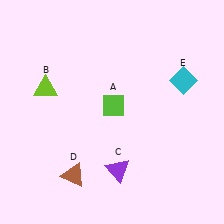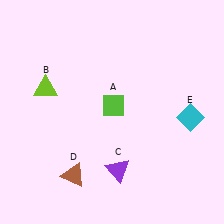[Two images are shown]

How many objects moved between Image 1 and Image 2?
1 object moved between the two images.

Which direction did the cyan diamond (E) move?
The cyan diamond (E) moved down.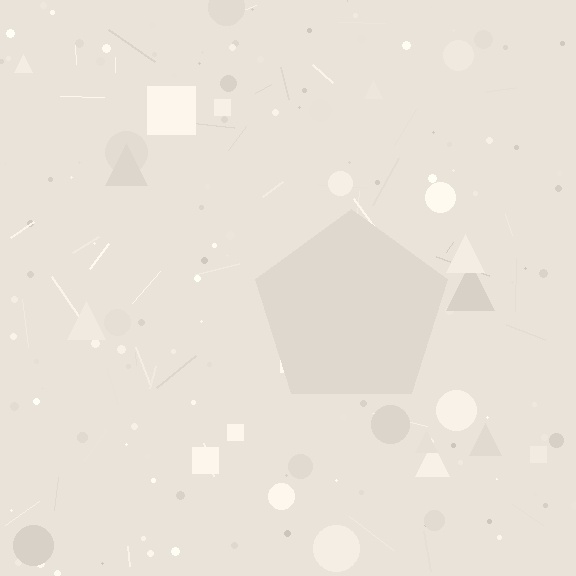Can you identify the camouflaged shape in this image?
The camouflaged shape is a pentagon.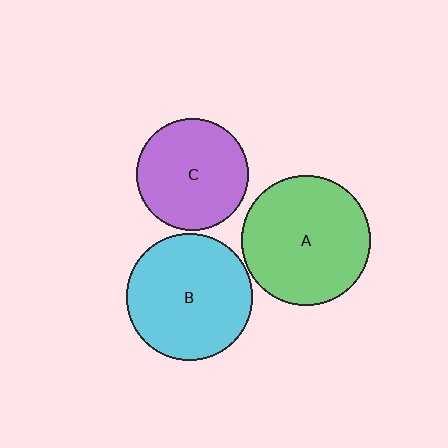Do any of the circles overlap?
No, none of the circles overlap.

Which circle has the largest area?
Circle A (green).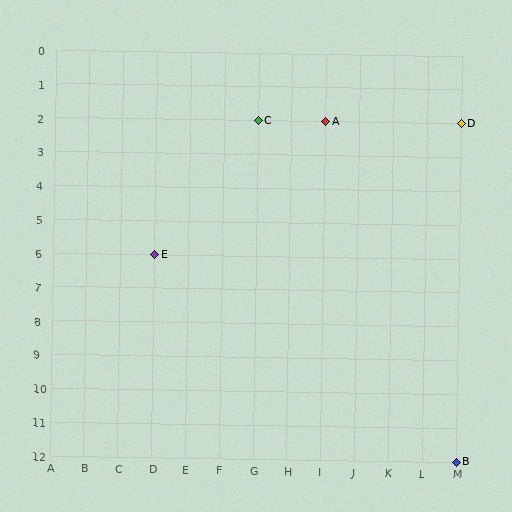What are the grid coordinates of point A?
Point A is at grid coordinates (I, 2).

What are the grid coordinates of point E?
Point E is at grid coordinates (D, 6).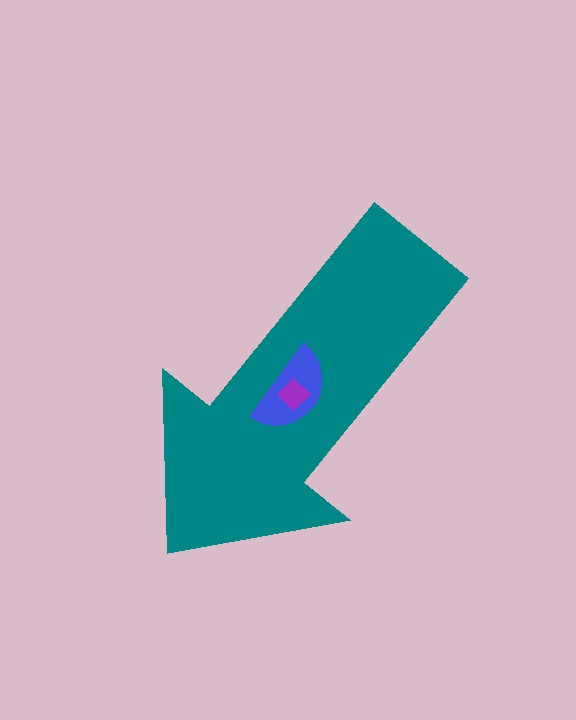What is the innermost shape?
The purple diamond.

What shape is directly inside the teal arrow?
The blue semicircle.